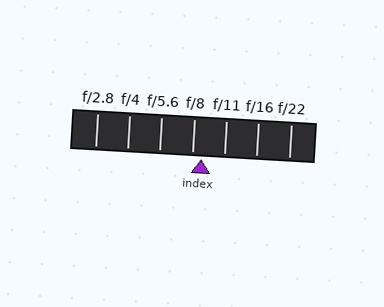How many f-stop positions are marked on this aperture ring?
There are 7 f-stop positions marked.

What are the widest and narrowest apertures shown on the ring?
The widest aperture shown is f/2.8 and the narrowest is f/22.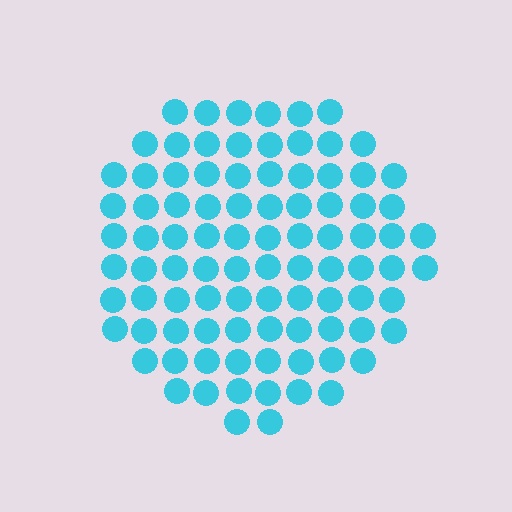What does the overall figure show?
The overall figure shows a circle.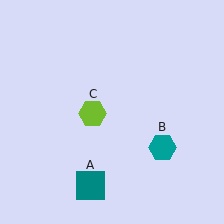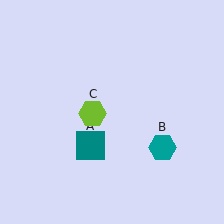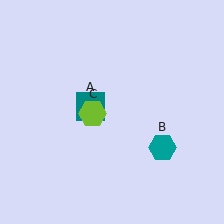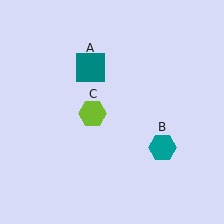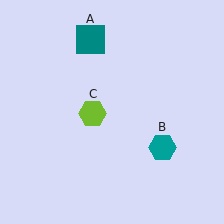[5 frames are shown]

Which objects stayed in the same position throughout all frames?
Teal hexagon (object B) and lime hexagon (object C) remained stationary.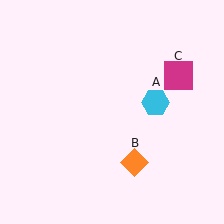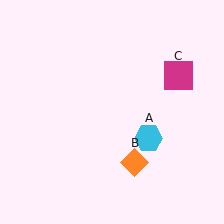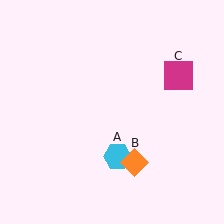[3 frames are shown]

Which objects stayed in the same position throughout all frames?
Orange diamond (object B) and magenta square (object C) remained stationary.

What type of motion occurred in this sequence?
The cyan hexagon (object A) rotated clockwise around the center of the scene.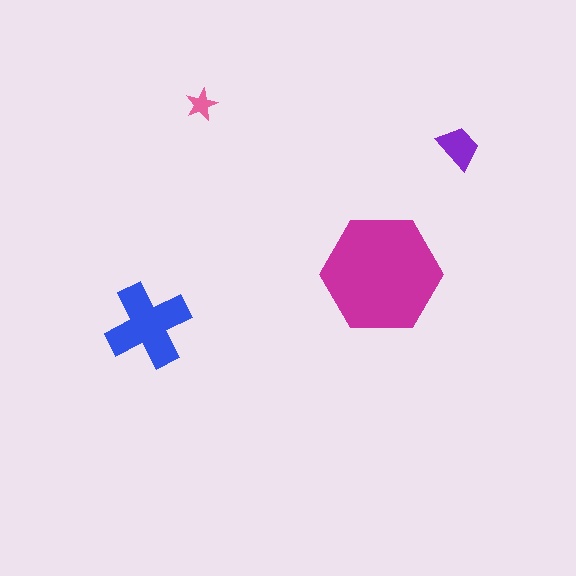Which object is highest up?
The pink star is topmost.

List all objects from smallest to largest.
The pink star, the purple trapezoid, the blue cross, the magenta hexagon.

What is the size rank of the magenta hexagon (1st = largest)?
1st.